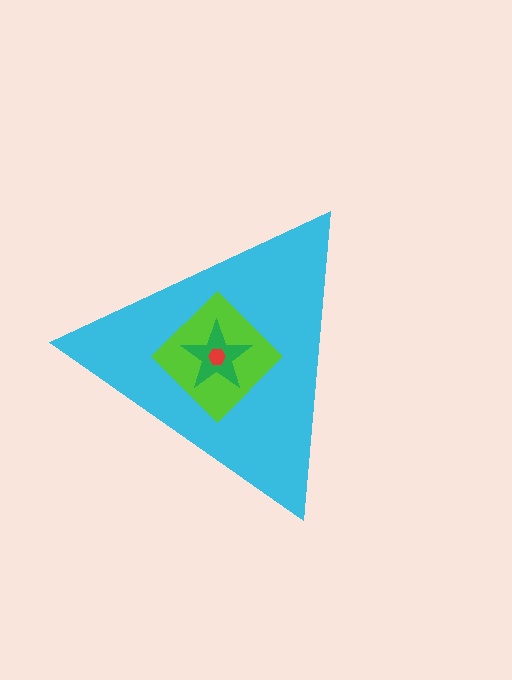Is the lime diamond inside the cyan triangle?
Yes.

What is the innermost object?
The red hexagon.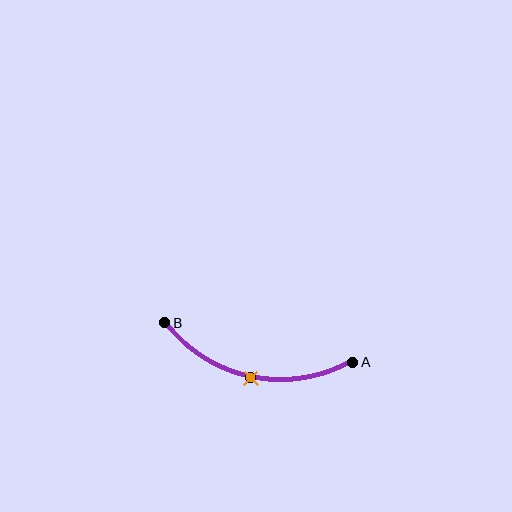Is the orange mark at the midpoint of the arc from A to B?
Yes. The orange mark lies on the arc at equal arc-length from both A and B — it is the arc midpoint.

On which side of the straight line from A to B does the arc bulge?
The arc bulges below the straight line connecting A and B.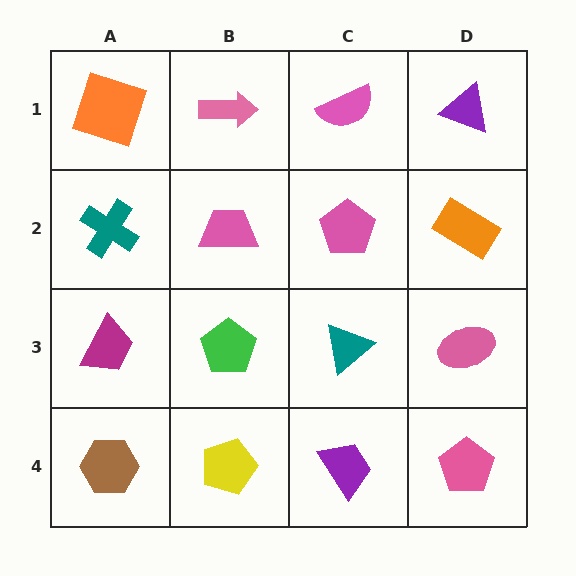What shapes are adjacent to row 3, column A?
A teal cross (row 2, column A), a brown hexagon (row 4, column A), a green pentagon (row 3, column B).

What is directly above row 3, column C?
A pink pentagon.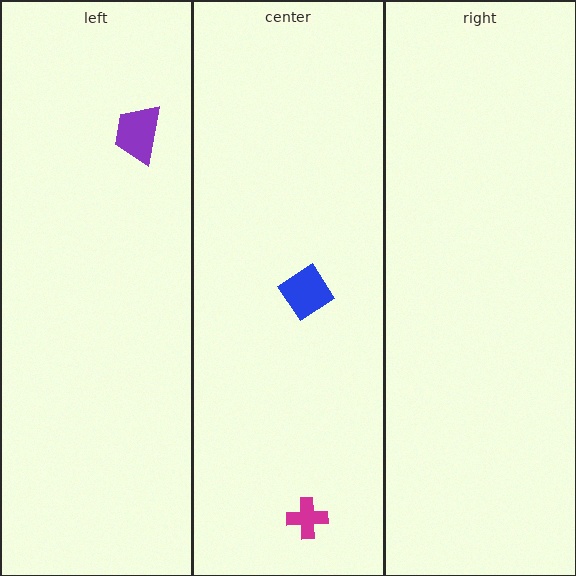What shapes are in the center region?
The blue diamond, the magenta cross.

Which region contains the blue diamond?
The center region.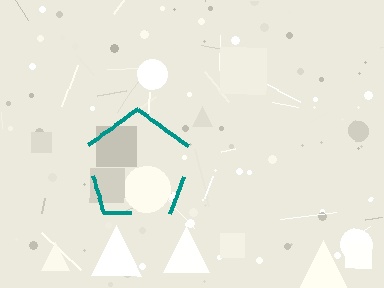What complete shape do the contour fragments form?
The contour fragments form a pentagon.